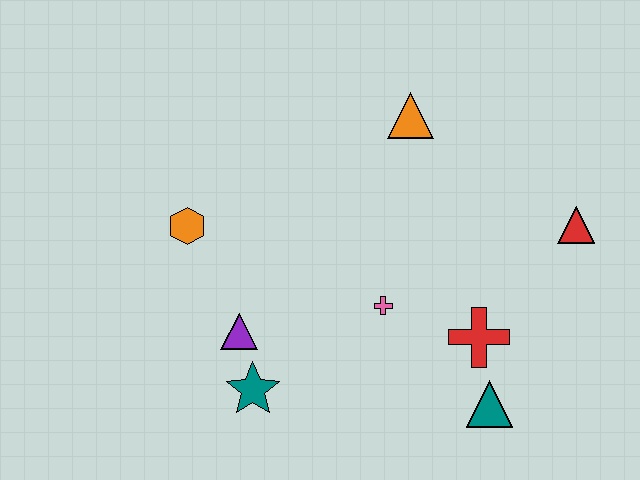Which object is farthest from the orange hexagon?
The red triangle is farthest from the orange hexagon.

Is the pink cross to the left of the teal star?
No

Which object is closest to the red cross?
The teal triangle is closest to the red cross.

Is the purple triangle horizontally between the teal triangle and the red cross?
No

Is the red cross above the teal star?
Yes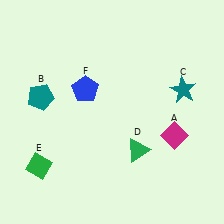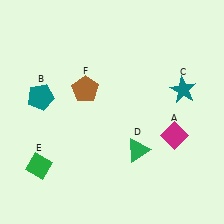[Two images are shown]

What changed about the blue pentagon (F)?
In Image 1, F is blue. In Image 2, it changed to brown.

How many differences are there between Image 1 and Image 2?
There is 1 difference between the two images.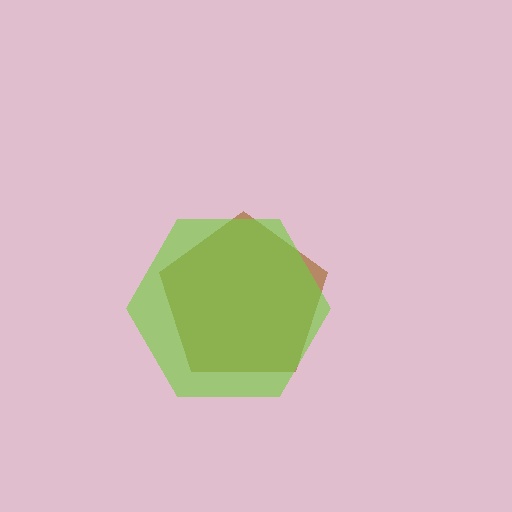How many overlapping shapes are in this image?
There are 2 overlapping shapes in the image.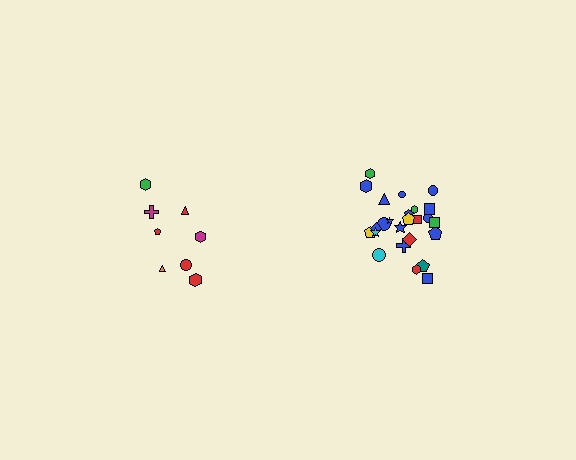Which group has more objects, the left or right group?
The right group.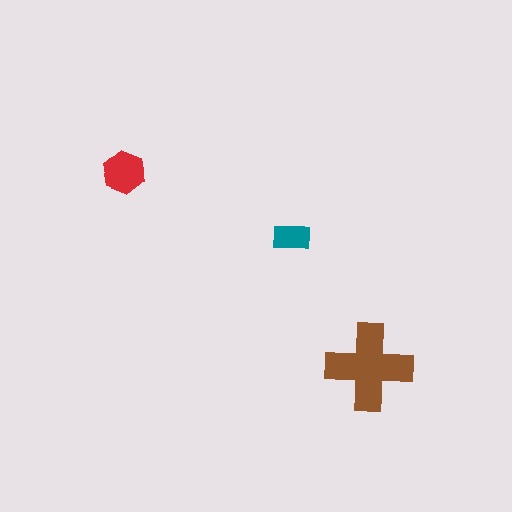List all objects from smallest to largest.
The teal rectangle, the red hexagon, the brown cross.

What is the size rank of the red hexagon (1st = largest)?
2nd.